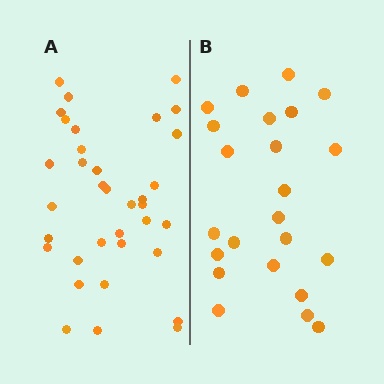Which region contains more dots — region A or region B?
Region A (the left region) has more dots.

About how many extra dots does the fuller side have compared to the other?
Region A has roughly 12 or so more dots than region B.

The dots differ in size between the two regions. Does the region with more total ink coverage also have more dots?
No. Region B has more total ink coverage because its dots are larger, but region A actually contains more individual dots. Total area can be misleading — the number of items is what matters here.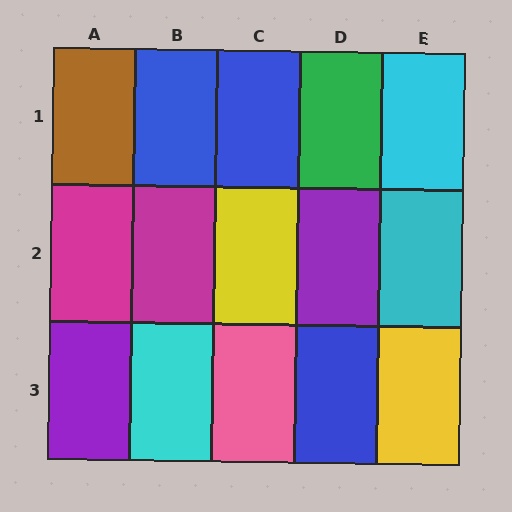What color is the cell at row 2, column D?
Purple.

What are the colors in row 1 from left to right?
Brown, blue, blue, green, cyan.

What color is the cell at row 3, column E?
Yellow.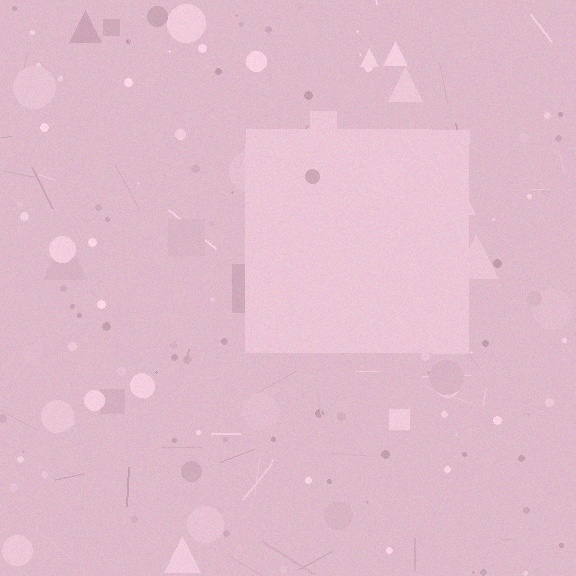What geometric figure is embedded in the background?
A square is embedded in the background.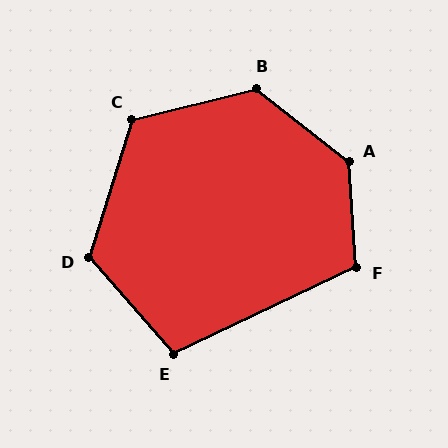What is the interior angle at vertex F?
Approximately 111 degrees (obtuse).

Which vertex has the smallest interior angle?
E, at approximately 106 degrees.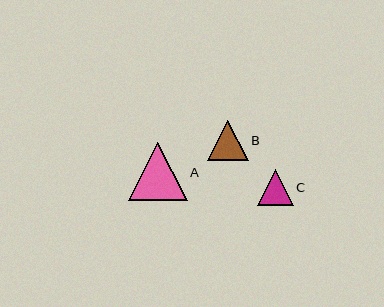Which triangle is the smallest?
Triangle C is the smallest with a size of approximately 36 pixels.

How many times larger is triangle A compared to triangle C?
Triangle A is approximately 1.6 times the size of triangle C.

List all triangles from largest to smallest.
From largest to smallest: A, B, C.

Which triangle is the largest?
Triangle A is the largest with a size of approximately 59 pixels.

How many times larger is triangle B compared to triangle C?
Triangle B is approximately 1.1 times the size of triangle C.